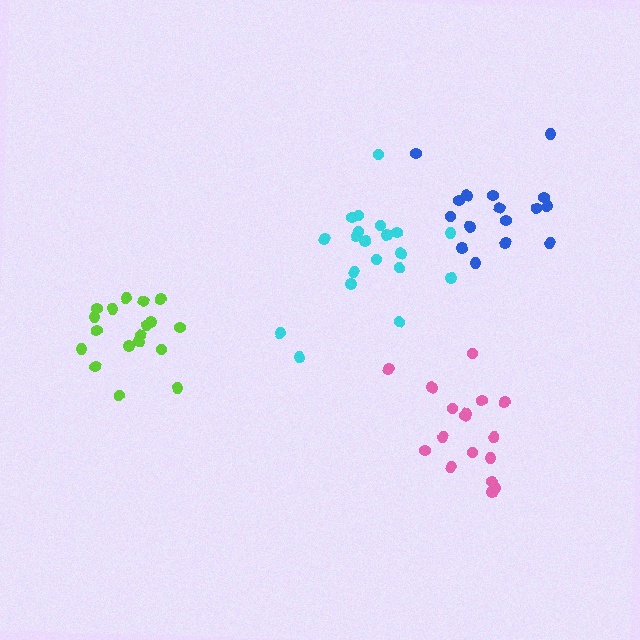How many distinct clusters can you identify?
There are 4 distinct clusters.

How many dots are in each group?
Group 1: 20 dots, Group 2: 17 dots, Group 3: 18 dots, Group 4: 16 dots (71 total).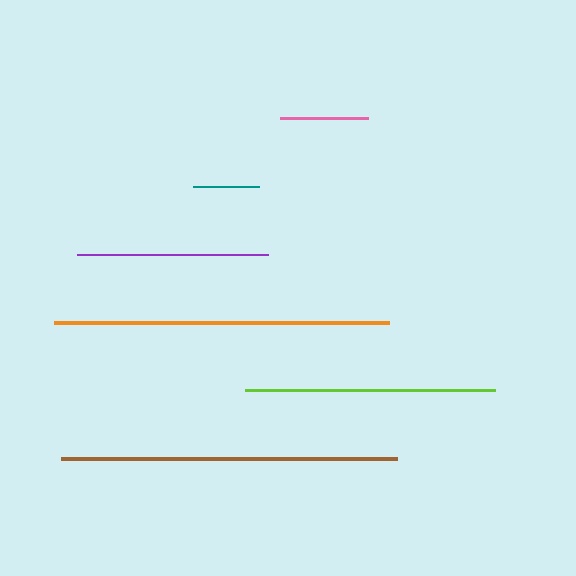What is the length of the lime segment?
The lime segment is approximately 250 pixels long.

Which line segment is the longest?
The orange line is the longest at approximately 335 pixels.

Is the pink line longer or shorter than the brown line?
The brown line is longer than the pink line.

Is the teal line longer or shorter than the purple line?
The purple line is longer than the teal line.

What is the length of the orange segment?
The orange segment is approximately 335 pixels long.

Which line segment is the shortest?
The teal line is the shortest at approximately 66 pixels.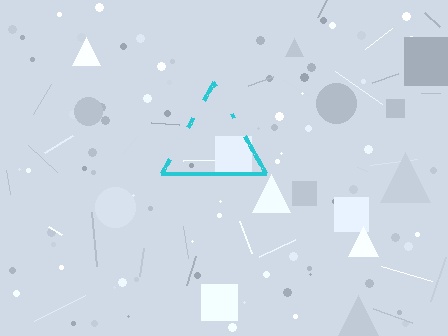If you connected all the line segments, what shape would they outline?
They would outline a triangle.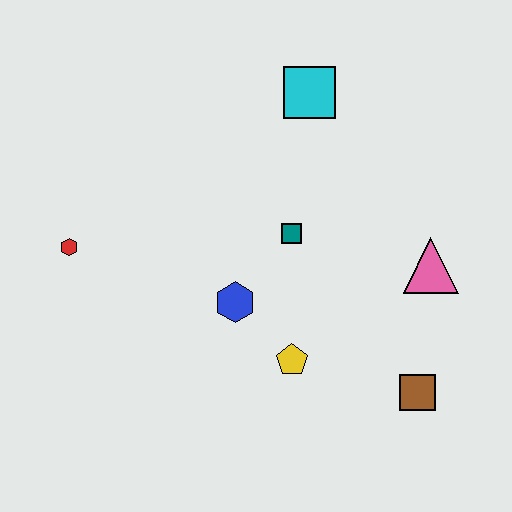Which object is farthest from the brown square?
The red hexagon is farthest from the brown square.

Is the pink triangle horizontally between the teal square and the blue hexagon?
No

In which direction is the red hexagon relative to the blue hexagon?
The red hexagon is to the left of the blue hexagon.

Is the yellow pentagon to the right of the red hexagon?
Yes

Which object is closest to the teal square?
The blue hexagon is closest to the teal square.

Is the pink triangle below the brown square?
No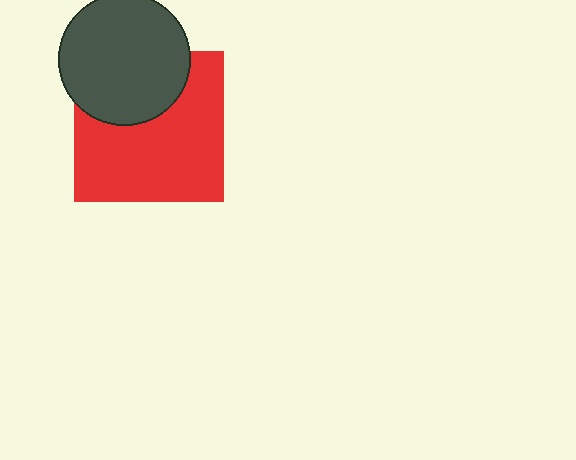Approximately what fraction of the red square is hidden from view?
Roughly 33% of the red square is hidden behind the dark gray circle.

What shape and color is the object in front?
The object in front is a dark gray circle.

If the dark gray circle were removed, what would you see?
You would see the complete red square.